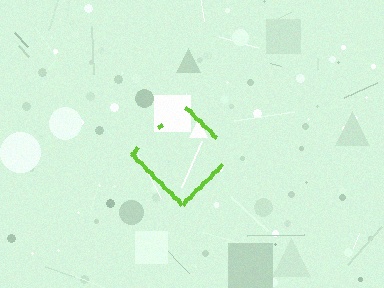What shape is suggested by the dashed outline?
The dashed outline suggests a diamond.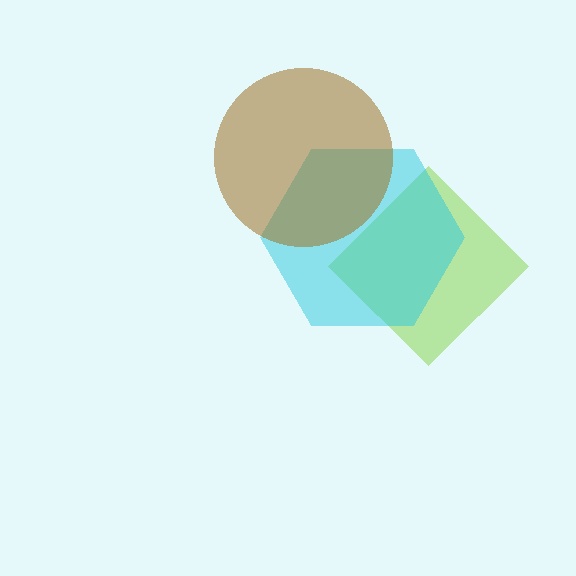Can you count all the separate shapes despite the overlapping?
Yes, there are 3 separate shapes.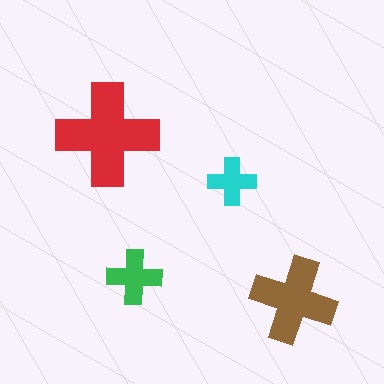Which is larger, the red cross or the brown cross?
The red one.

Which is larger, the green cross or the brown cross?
The brown one.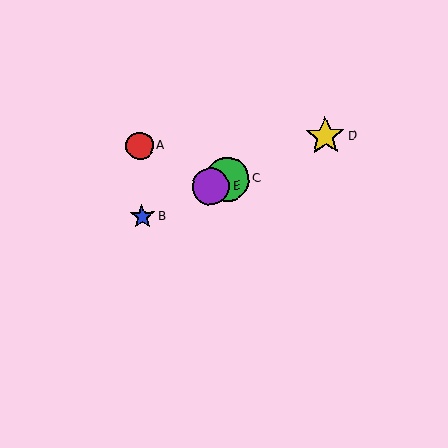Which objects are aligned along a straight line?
Objects B, C, D, E are aligned along a straight line.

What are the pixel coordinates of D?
Object D is at (325, 136).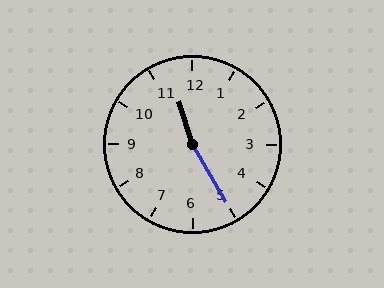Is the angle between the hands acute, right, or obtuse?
It is obtuse.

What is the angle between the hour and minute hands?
Approximately 168 degrees.